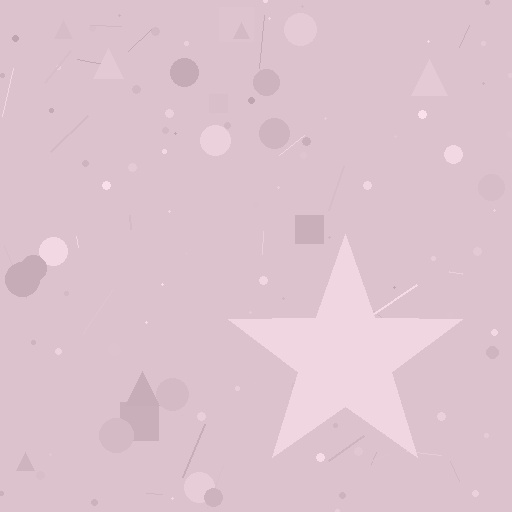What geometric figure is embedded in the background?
A star is embedded in the background.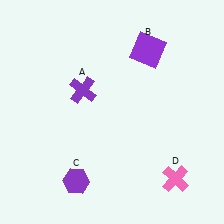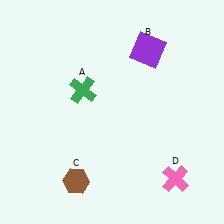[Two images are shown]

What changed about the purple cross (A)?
In Image 1, A is purple. In Image 2, it changed to green.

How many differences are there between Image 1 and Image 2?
There are 2 differences between the two images.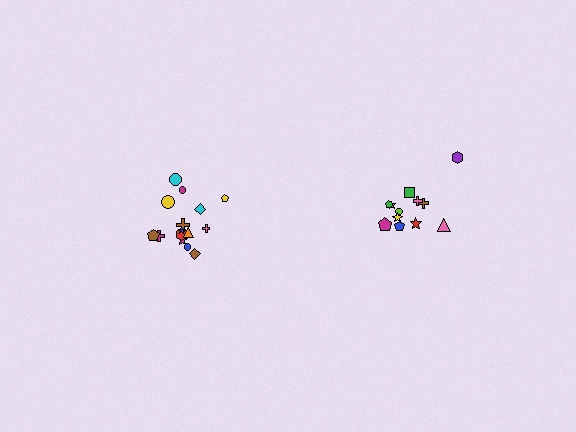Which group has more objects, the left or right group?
The left group.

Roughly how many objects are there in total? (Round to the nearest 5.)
Roughly 25 objects in total.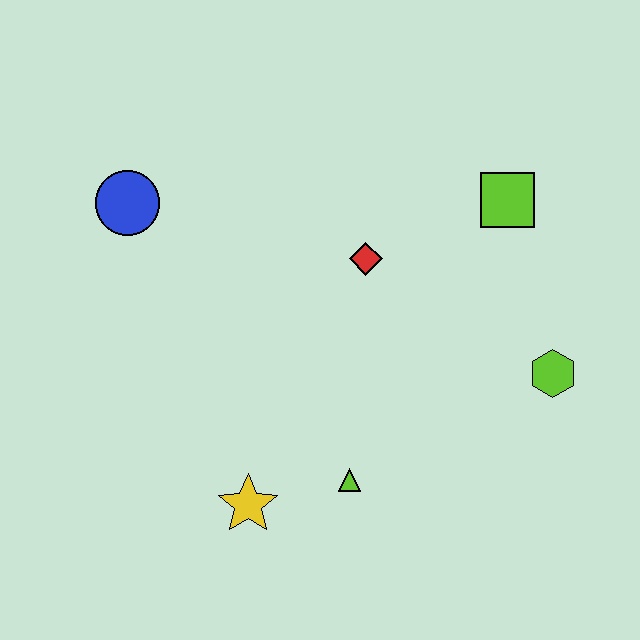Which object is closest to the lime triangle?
The yellow star is closest to the lime triangle.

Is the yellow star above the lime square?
No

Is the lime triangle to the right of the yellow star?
Yes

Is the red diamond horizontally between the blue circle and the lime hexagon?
Yes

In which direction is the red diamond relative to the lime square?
The red diamond is to the left of the lime square.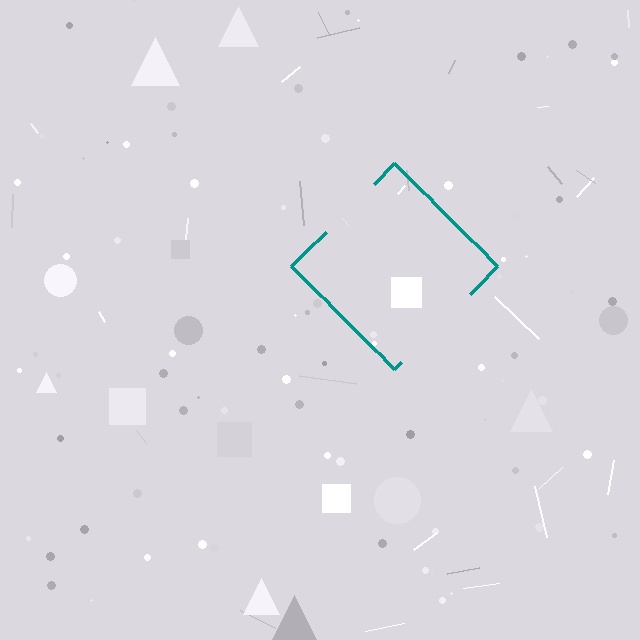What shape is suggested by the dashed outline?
The dashed outline suggests a diamond.